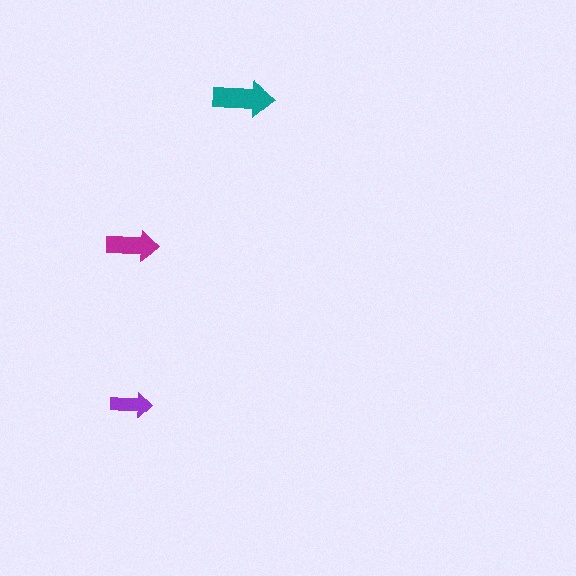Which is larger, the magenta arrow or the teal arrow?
The teal one.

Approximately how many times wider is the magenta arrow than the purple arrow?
About 1.5 times wider.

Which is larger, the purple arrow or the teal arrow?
The teal one.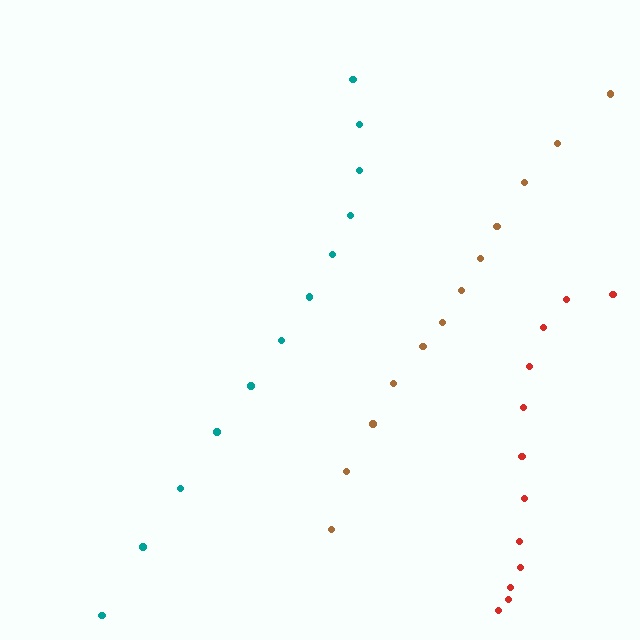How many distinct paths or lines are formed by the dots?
There are 3 distinct paths.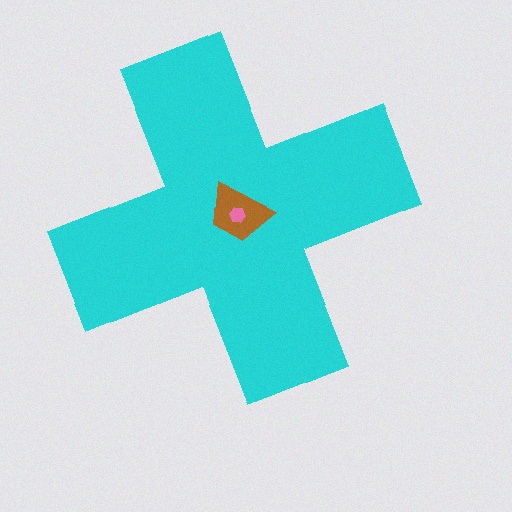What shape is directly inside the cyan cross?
The brown trapezoid.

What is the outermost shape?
The cyan cross.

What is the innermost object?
The pink hexagon.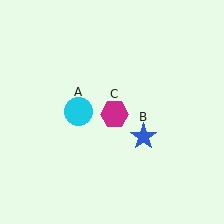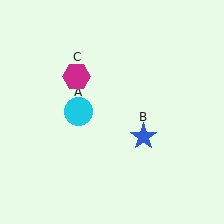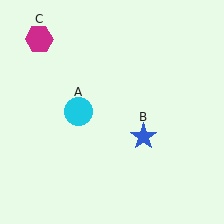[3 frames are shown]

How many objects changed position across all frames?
1 object changed position: magenta hexagon (object C).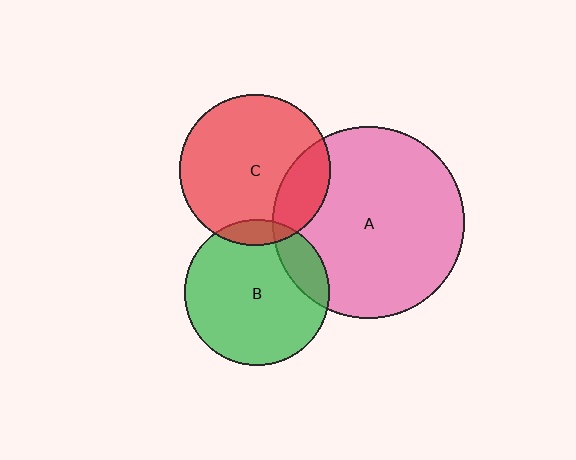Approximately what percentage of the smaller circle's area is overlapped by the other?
Approximately 15%.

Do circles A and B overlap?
Yes.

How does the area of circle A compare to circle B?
Approximately 1.8 times.